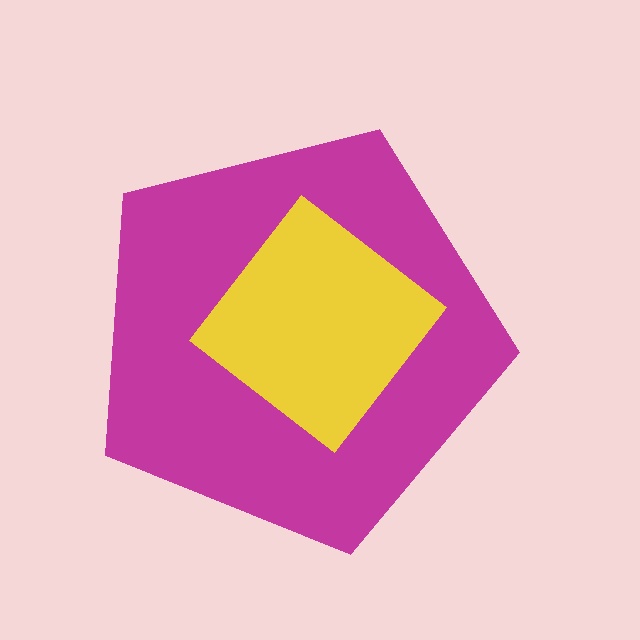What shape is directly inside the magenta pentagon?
The yellow diamond.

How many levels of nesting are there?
2.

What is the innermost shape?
The yellow diamond.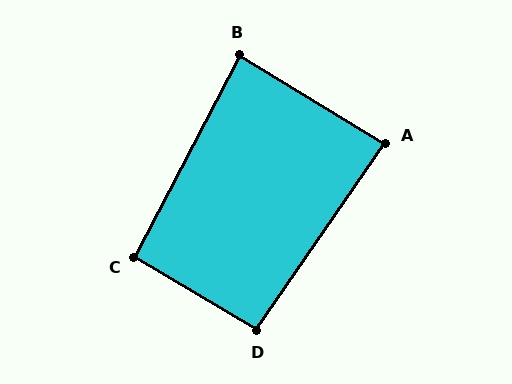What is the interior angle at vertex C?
Approximately 93 degrees (approximately right).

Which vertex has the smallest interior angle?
B, at approximately 86 degrees.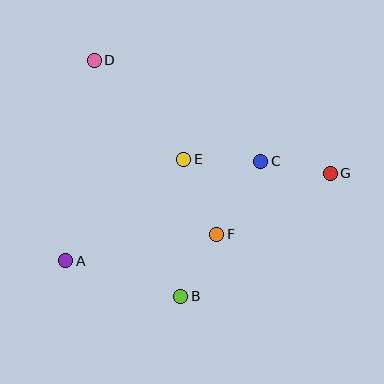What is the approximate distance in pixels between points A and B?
The distance between A and B is approximately 120 pixels.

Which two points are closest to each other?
Points C and G are closest to each other.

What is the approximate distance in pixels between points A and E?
The distance between A and E is approximately 155 pixels.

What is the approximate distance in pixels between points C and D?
The distance between C and D is approximately 194 pixels.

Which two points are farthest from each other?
Points A and G are farthest from each other.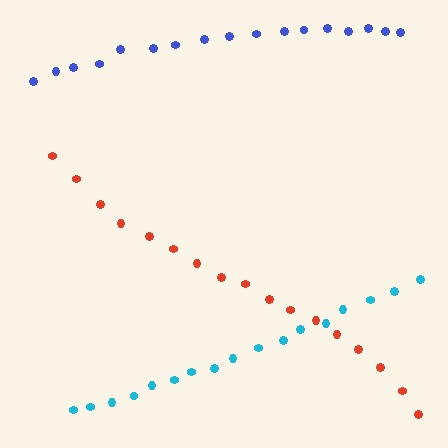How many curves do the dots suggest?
There are 3 distinct paths.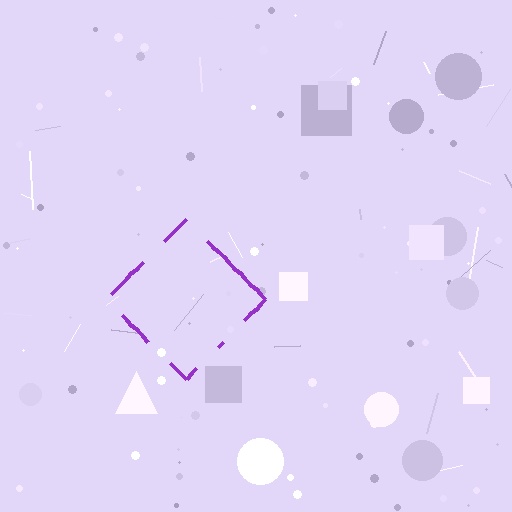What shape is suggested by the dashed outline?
The dashed outline suggests a diamond.